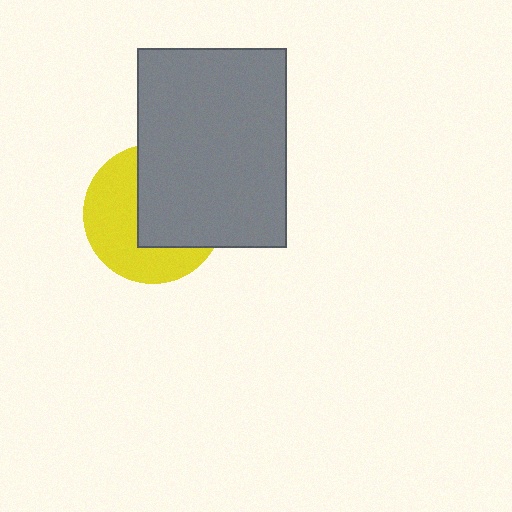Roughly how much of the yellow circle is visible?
About half of it is visible (roughly 50%).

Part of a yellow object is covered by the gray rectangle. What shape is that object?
It is a circle.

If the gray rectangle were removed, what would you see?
You would see the complete yellow circle.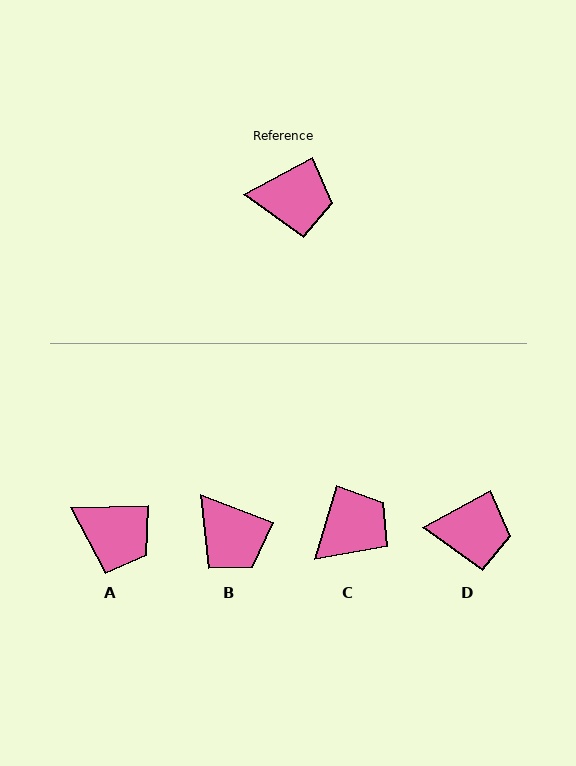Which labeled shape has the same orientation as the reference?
D.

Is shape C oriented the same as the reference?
No, it is off by about 46 degrees.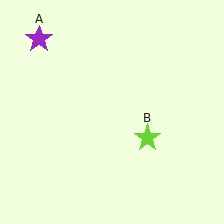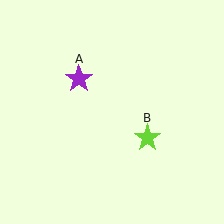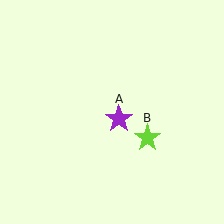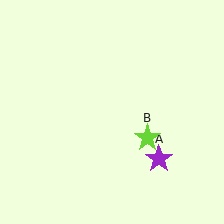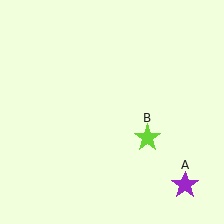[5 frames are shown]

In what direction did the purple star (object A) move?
The purple star (object A) moved down and to the right.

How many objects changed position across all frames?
1 object changed position: purple star (object A).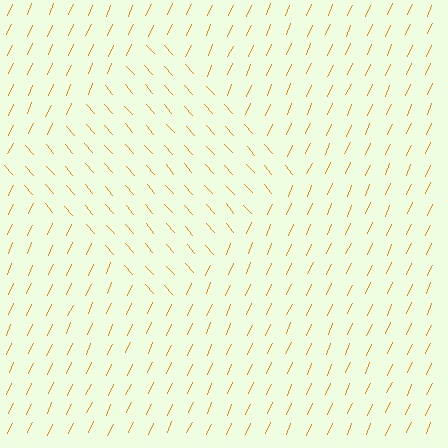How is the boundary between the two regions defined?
The boundary is defined purely by a change in line orientation (approximately 66 degrees difference). All lines are the same color and thickness.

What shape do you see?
I see a diamond.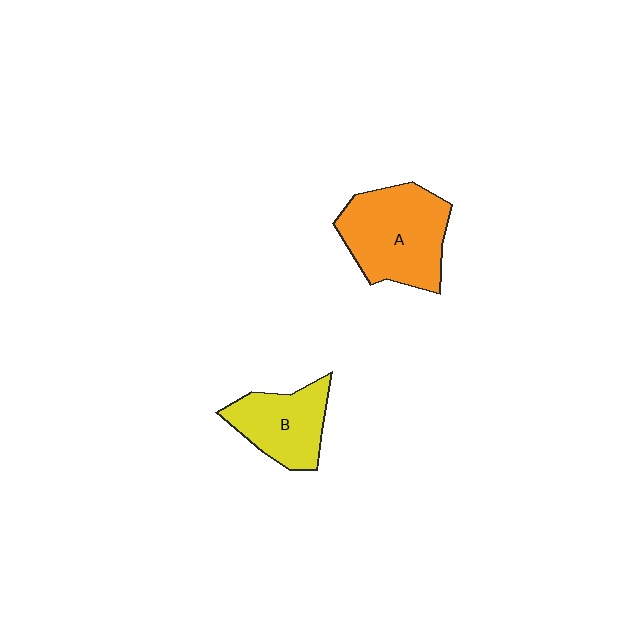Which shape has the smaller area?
Shape B (yellow).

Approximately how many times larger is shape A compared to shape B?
Approximately 1.5 times.